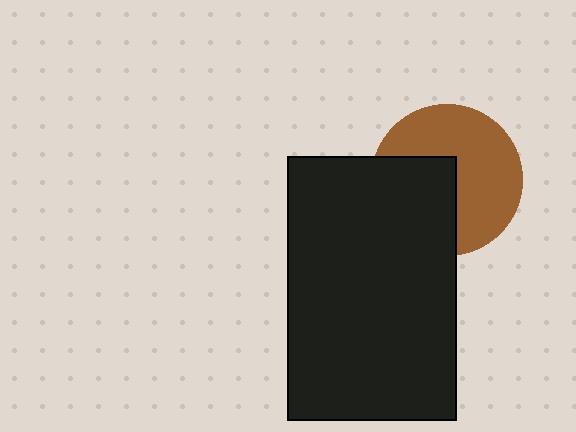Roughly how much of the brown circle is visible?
About half of it is visible (roughly 59%).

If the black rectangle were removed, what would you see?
You would see the complete brown circle.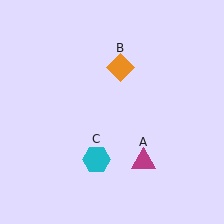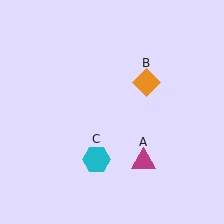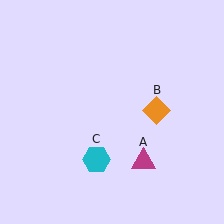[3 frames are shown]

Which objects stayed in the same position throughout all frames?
Magenta triangle (object A) and cyan hexagon (object C) remained stationary.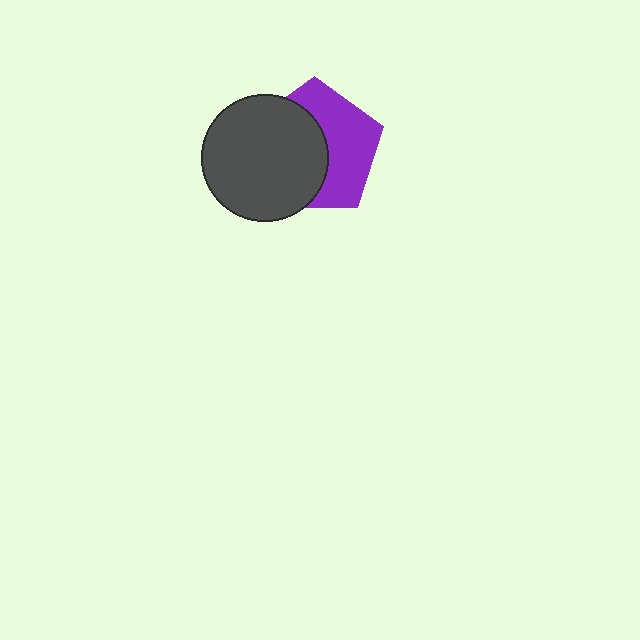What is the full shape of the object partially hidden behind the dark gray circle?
The partially hidden object is a purple pentagon.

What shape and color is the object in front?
The object in front is a dark gray circle.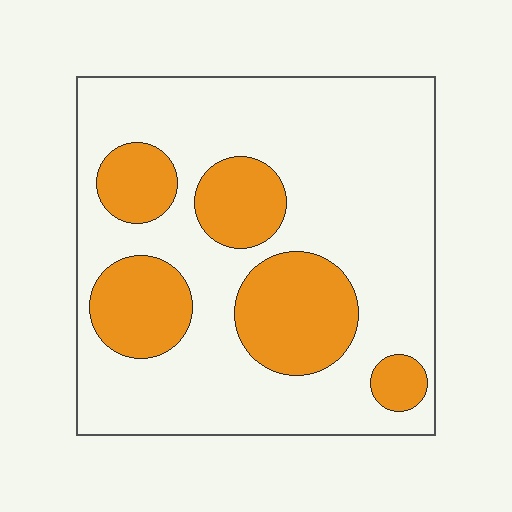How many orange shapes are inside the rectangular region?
5.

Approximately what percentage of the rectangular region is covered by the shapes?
Approximately 25%.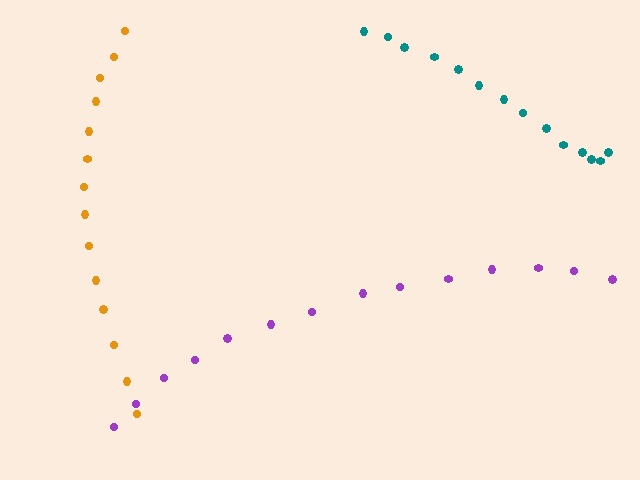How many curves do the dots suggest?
There are 3 distinct paths.